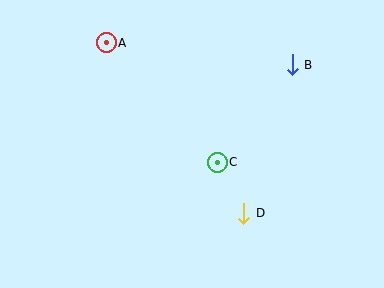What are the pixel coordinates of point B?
Point B is at (292, 65).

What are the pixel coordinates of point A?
Point A is at (106, 43).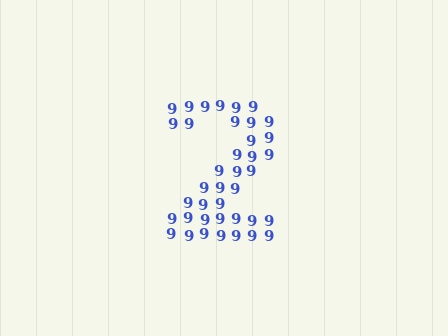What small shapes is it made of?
It is made of small digit 9's.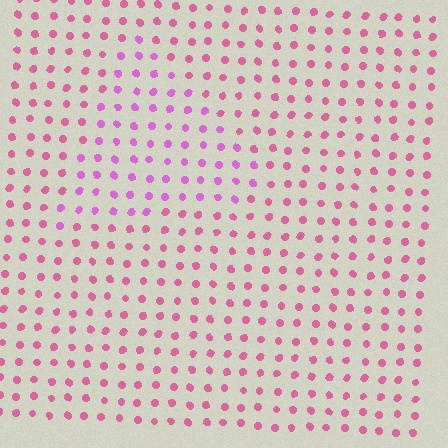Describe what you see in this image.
The image is filled with small pink elements in a uniform arrangement. A triangle-shaped region is visible where the elements are tinted to a slightly different hue, forming a subtle color boundary.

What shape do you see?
I see a triangle.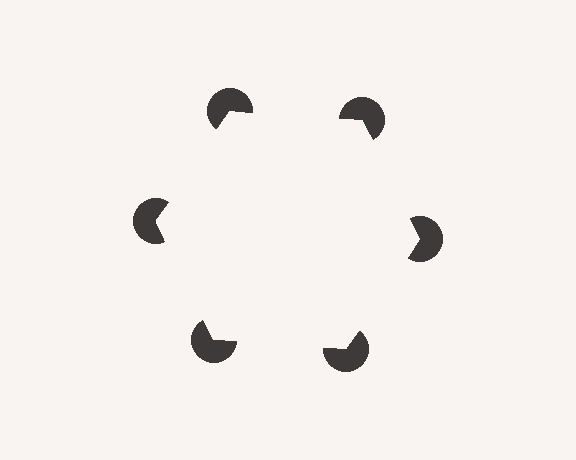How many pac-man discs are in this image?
There are 6 — one at each vertex of the illusory hexagon.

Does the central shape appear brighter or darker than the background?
It typically appears slightly brighter than the background, even though no actual brightness change is drawn.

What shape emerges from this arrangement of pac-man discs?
An illusory hexagon — its edges are inferred from the aligned wedge cuts in the pac-man discs, not physically drawn.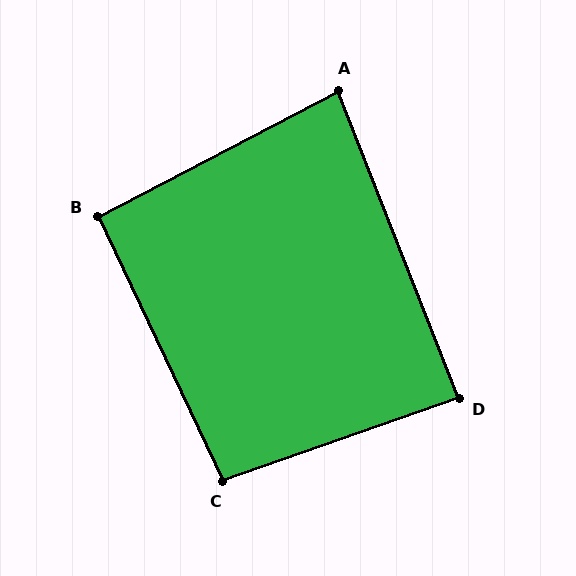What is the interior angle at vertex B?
Approximately 92 degrees (approximately right).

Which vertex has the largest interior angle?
C, at approximately 96 degrees.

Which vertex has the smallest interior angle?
A, at approximately 84 degrees.